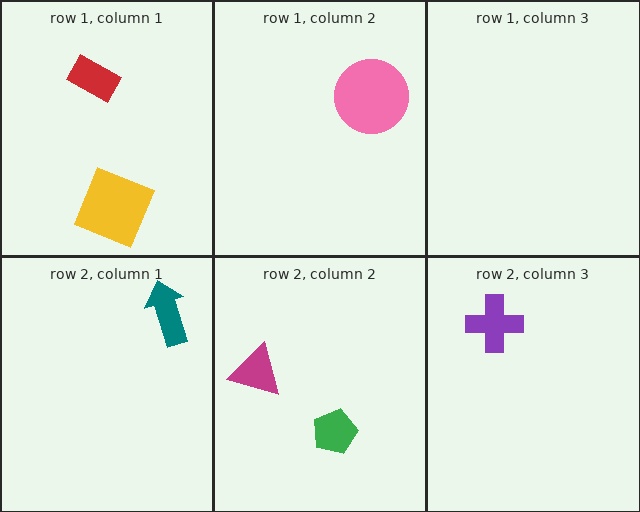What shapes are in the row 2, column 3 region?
The purple cross.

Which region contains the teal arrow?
The row 2, column 1 region.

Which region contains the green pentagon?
The row 2, column 2 region.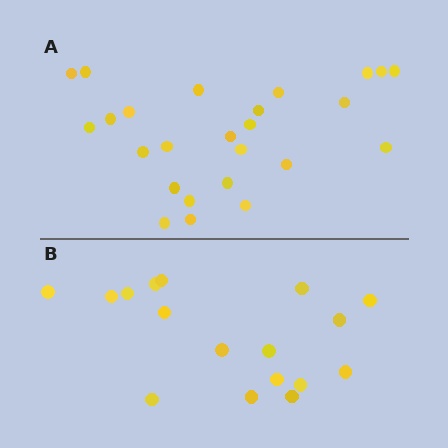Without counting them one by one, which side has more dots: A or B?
Region A (the top region) has more dots.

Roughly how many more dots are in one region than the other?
Region A has roughly 8 or so more dots than region B.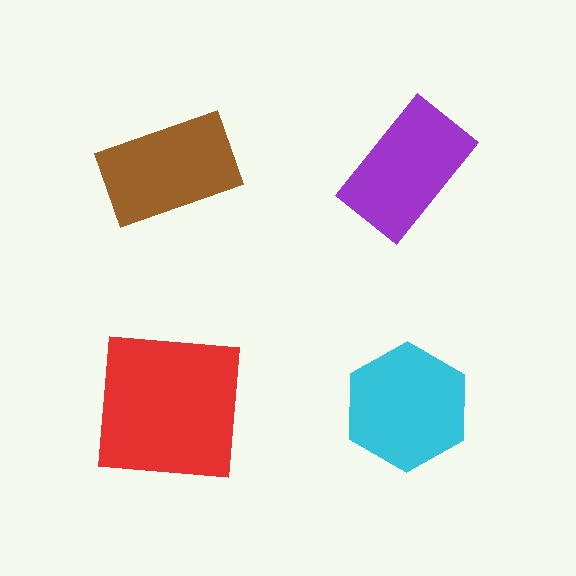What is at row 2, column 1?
A red square.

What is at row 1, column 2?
A purple rectangle.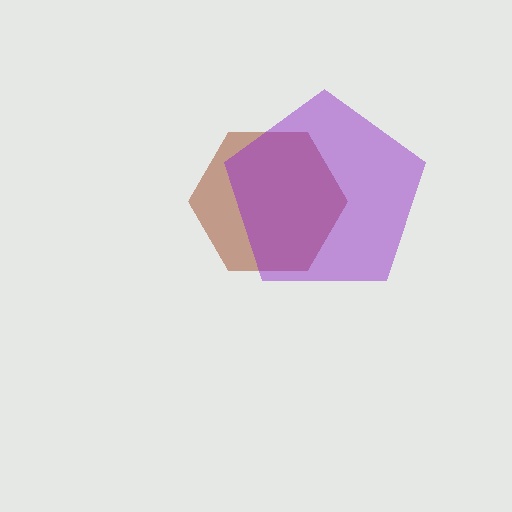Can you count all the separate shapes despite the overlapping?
Yes, there are 2 separate shapes.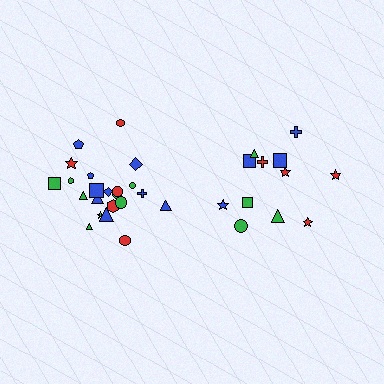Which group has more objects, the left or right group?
The left group.